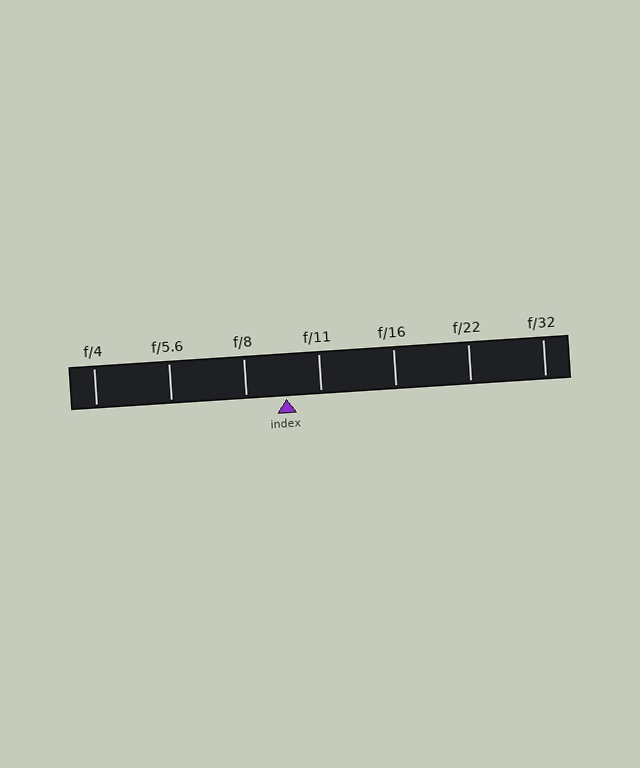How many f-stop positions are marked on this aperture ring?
There are 7 f-stop positions marked.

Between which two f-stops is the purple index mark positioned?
The index mark is between f/8 and f/11.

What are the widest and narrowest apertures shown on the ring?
The widest aperture shown is f/4 and the narrowest is f/32.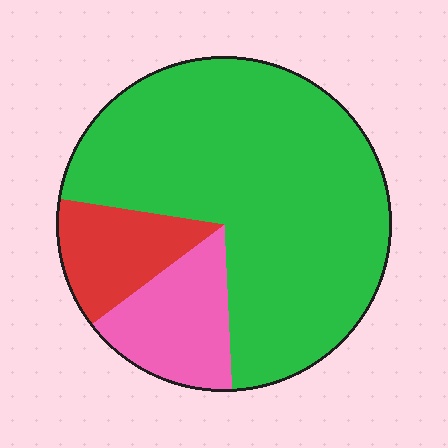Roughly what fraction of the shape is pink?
Pink takes up about one sixth (1/6) of the shape.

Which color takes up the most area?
Green, at roughly 70%.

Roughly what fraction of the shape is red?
Red takes up about one eighth (1/8) of the shape.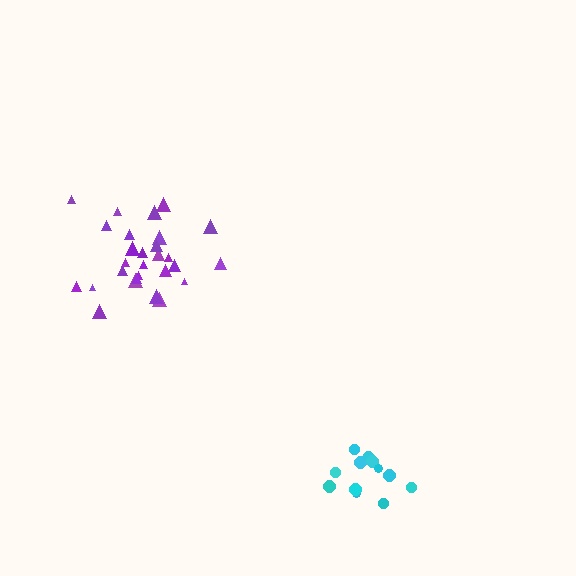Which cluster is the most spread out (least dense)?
Cyan.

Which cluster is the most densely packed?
Purple.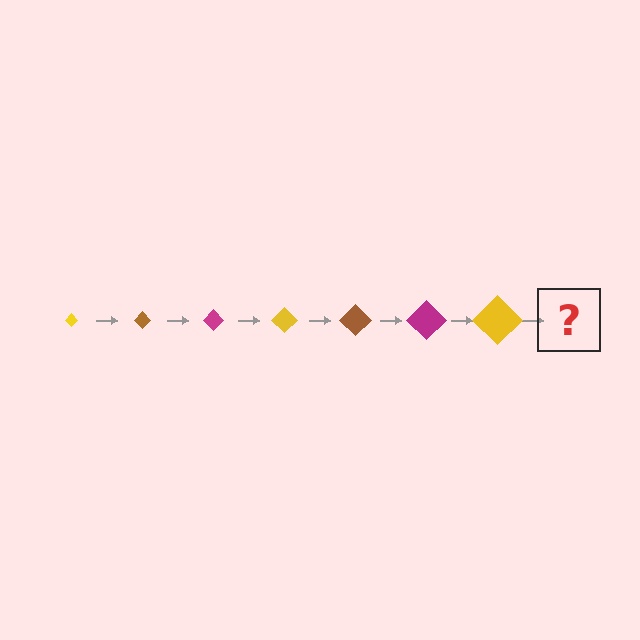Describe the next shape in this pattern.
It should be a brown diamond, larger than the previous one.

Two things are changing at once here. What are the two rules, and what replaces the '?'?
The two rules are that the diamond grows larger each step and the color cycles through yellow, brown, and magenta. The '?' should be a brown diamond, larger than the previous one.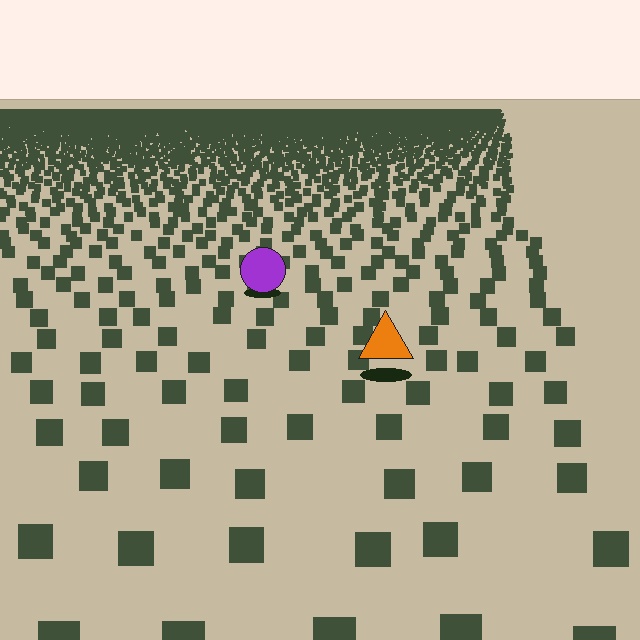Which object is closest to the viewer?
The orange triangle is closest. The texture marks near it are larger and more spread out.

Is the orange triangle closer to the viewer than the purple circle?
Yes. The orange triangle is closer — you can tell from the texture gradient: the ground texture is coarser near it.